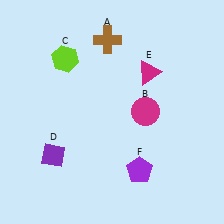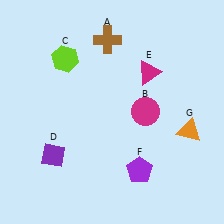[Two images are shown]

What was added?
An orange triangle (G) was added in Image 2.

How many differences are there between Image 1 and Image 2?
There is 1 difference between the two images.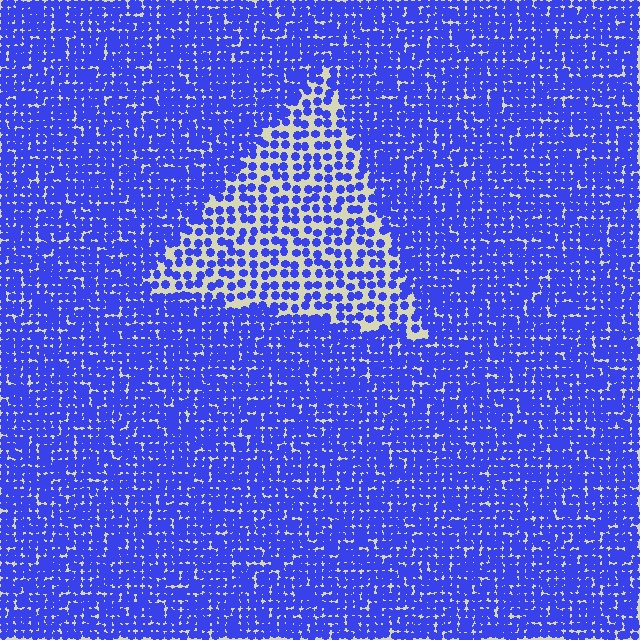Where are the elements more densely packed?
The elements are more densely packed outside the triangle boundary.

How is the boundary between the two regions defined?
The boundary is defined by a change in element density (approximately 2.1x ratio). All elements are the same color, size, and shape.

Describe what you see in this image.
The image contains small blue elements arranged at two different densities. A triangle-shaped region is visible where the elements are less densely packed than the surrounding area.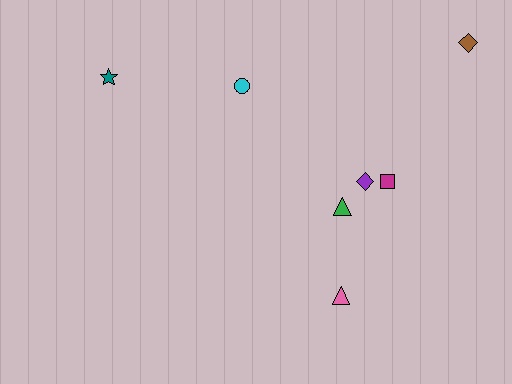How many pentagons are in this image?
There are no pentagons.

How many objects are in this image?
There are 7 objects.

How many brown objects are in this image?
There is 1 brown object.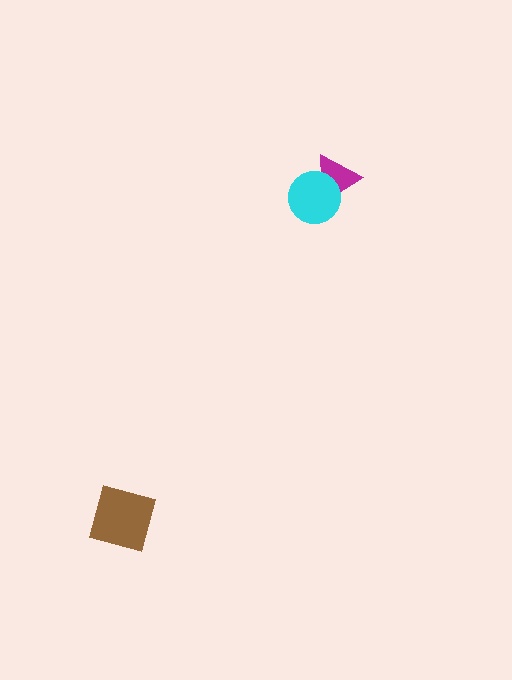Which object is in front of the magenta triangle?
The cyan circle is in front of the magenta triangle.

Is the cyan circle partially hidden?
No, no other shape covers it.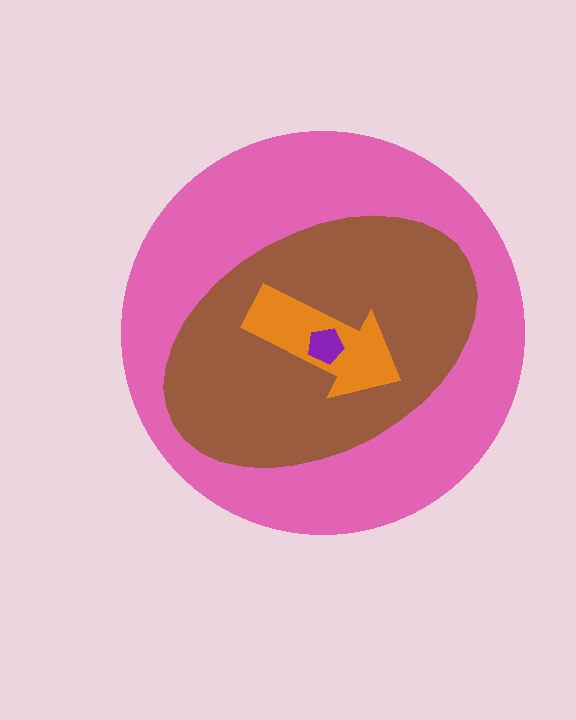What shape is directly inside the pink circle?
The brown ellipse.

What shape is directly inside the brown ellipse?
The orange arrow.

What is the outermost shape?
The pink circle.